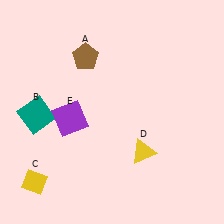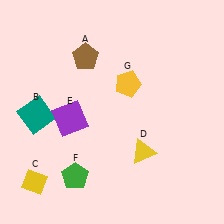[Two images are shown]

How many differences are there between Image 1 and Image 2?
There are 2 differences between the two images.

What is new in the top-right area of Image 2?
A yellow pentagon (G) was added in the top-right area of Image 2.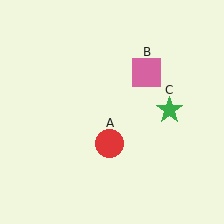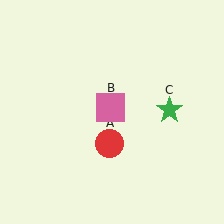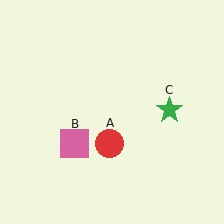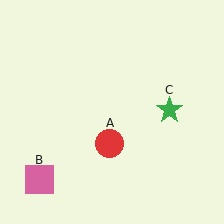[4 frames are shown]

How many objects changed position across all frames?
1 object changed position: pink square (object B).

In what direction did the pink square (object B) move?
The pink square (object B) moved down and to the left.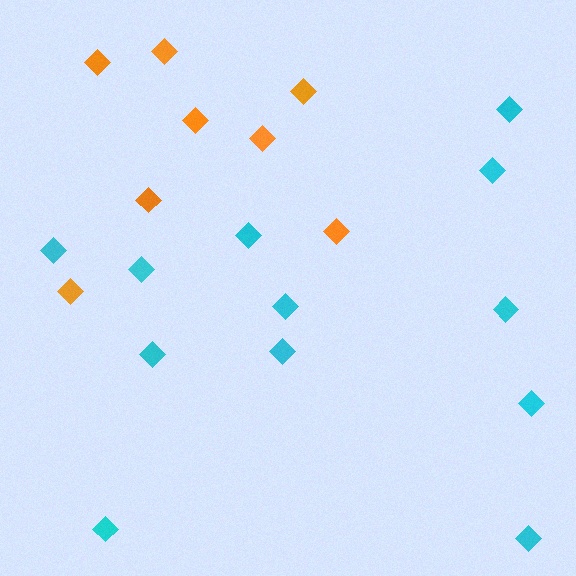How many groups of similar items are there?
There are 2 groups: one group of cyan diamonds (12) and one group of orange diamonds (8).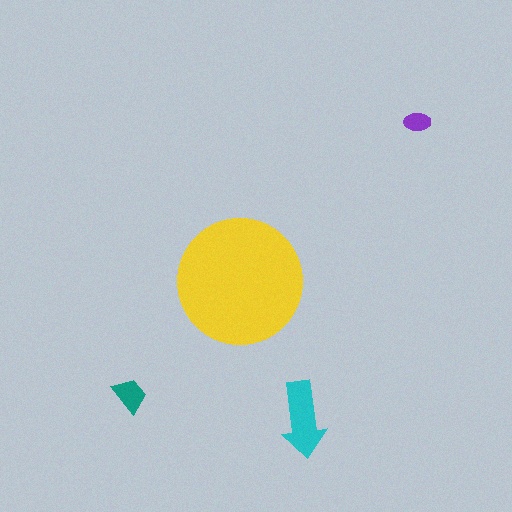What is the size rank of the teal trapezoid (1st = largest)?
3rd.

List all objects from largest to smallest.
The yellow circle, the cyan arrow, the teal trapezoid, the purple ellipse.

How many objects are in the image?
There are 4 objects in the image.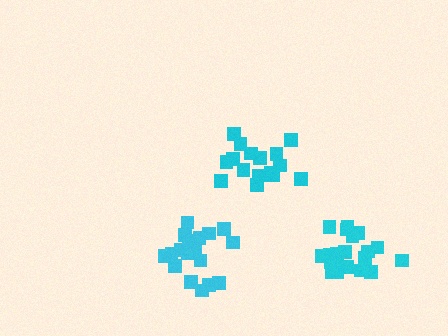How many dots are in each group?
Group 1: 20 dots, Group 2: 16 dots, Group 3: 18 dots (54 total).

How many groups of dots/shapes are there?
There are 3 groups.